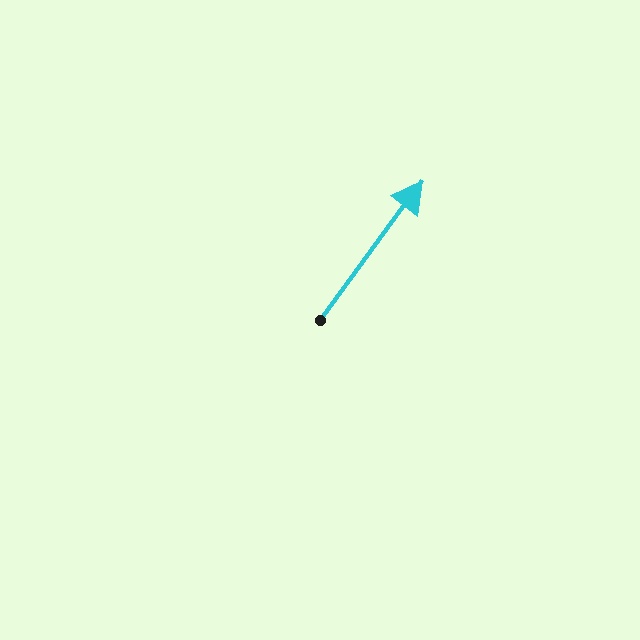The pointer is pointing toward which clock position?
Roughly 1 o'clock.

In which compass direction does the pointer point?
Northeast.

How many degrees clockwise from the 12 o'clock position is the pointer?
Approximately 36 degrees.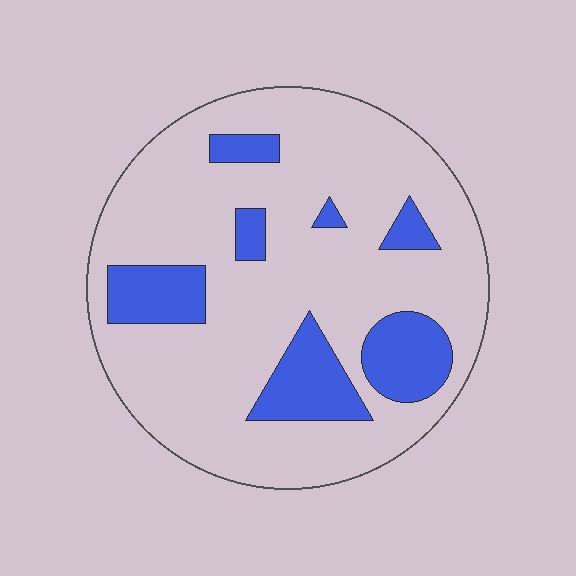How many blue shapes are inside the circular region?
7.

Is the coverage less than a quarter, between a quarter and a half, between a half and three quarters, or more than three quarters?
Less than a quarter.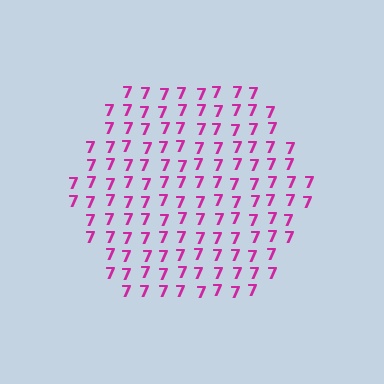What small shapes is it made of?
It is made of small digit 7's.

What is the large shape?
The large shape is a hexagon.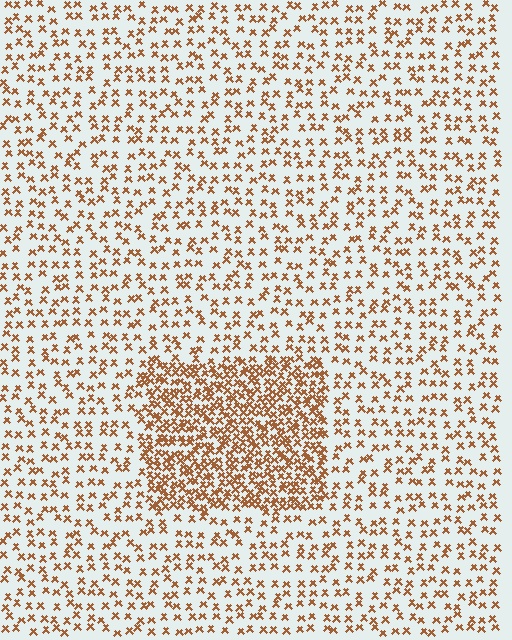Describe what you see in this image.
The image contains small brown elements arranged at two different densities. A rectangle-shaped region is visible where the elements are more densely packed than the surrounding area.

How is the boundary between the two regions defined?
The boundary is defined by a change in element density (approximately 2.5x ratio). All elements are the same color, size, and shape.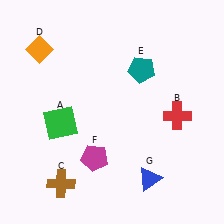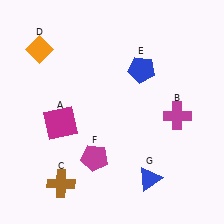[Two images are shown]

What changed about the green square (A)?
In Image 1, A is green. In Image 2, it changed to magenta.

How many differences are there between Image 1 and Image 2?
There are 3 differences between the two images.